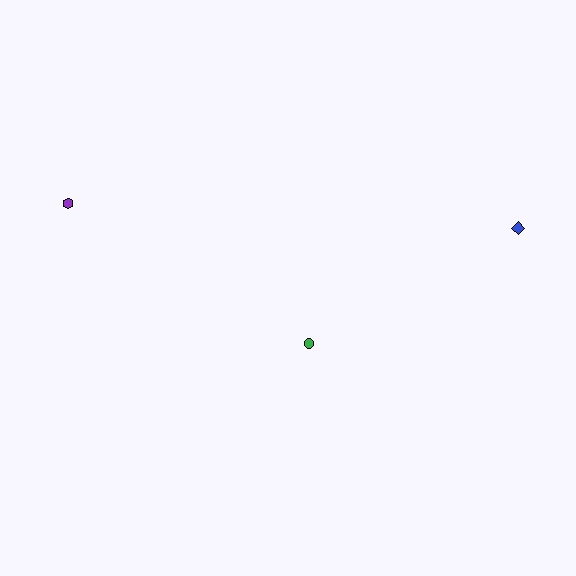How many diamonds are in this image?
There is 1 diamond.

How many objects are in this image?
There are 3 objects.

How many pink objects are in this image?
There are no pink objects.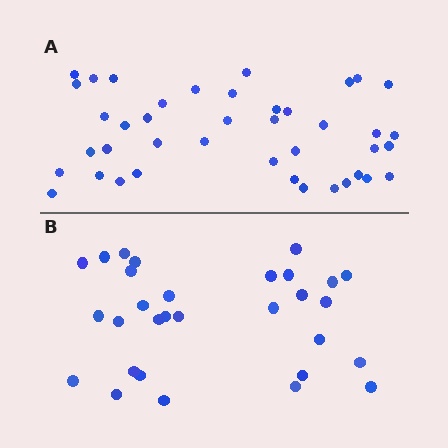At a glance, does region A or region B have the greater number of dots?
Region A (the top region) has more dots.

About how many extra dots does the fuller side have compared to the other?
Region A has roughly 12 or so more dots than region B.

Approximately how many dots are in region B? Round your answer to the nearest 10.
About 30 dots.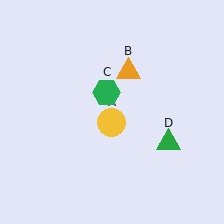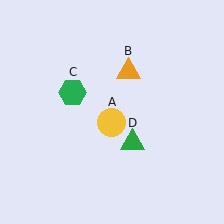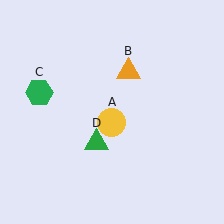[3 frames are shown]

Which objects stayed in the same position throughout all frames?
Yellow circle (object A) and orange triangle (object B) remained stationary.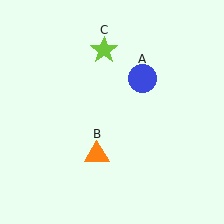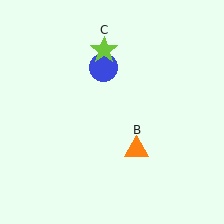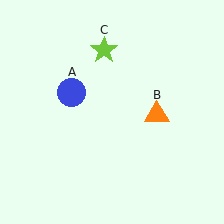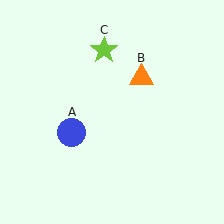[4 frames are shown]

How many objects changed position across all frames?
2 objects changed position: blue circle (object A), orange triangle (object B).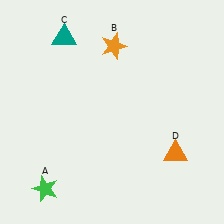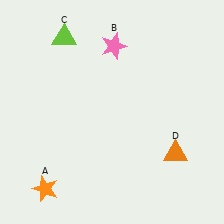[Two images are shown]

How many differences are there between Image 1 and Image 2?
There are 3 differences between the two images.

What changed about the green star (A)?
In Image 1, A is green. In Image 2, it changed to orange.